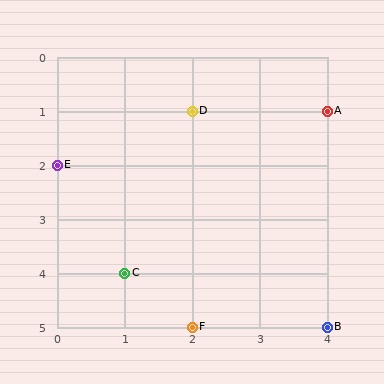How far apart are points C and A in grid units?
Points C and A are 3 columns and 3 rows apart (about 4.2 grid units diagonally).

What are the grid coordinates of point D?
Point D is at grid coordinates (2, 1).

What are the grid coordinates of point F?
Point F is at grid coordinates (2, 5).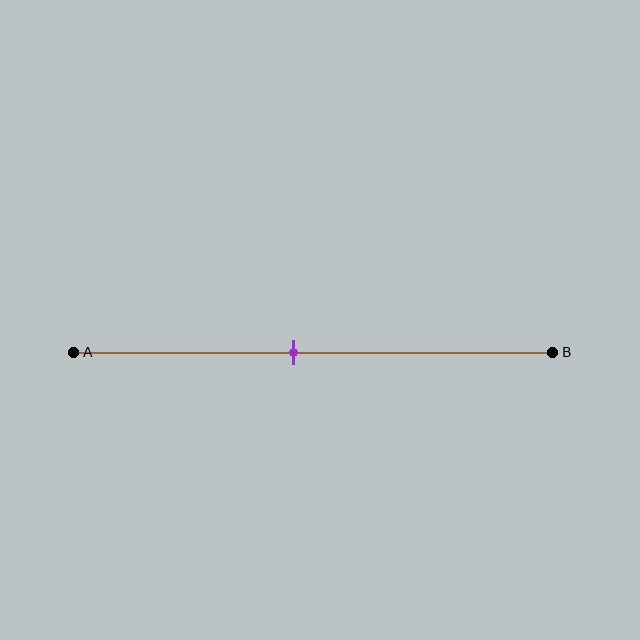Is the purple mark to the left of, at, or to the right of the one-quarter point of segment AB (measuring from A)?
The purple mark is to the right of the one-quarter point of segment AB.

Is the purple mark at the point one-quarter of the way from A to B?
No, the mark is at about 45% from A, not at the 25% one-quarter point.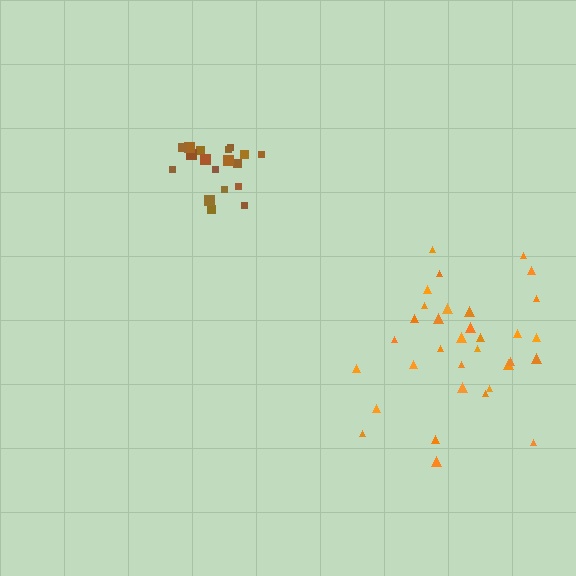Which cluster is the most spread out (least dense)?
Orange.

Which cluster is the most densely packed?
Brown.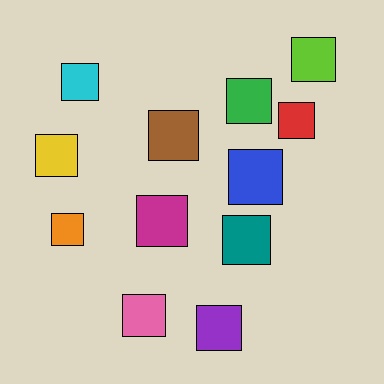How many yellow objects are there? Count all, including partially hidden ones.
There is 1 yellow object.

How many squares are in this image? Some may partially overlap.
There are 12 squares.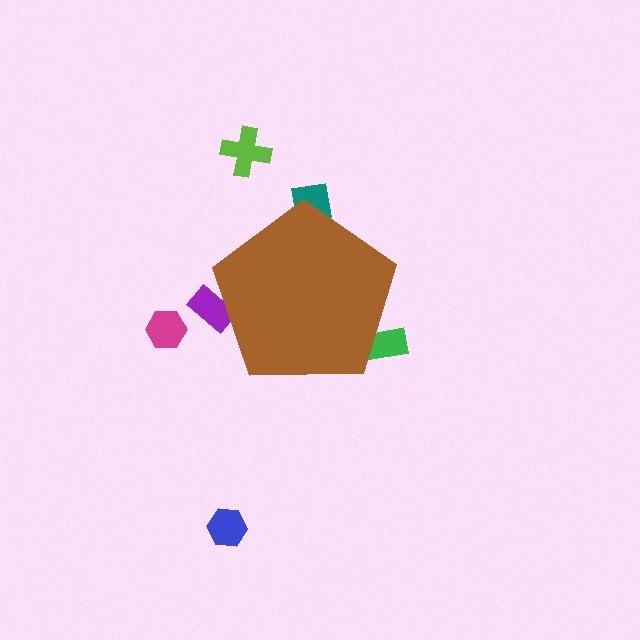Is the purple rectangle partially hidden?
Yes, the purple rectangle is partially hidden behind the brown pentagon.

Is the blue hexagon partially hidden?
No, the blue hexagon is fully visible.